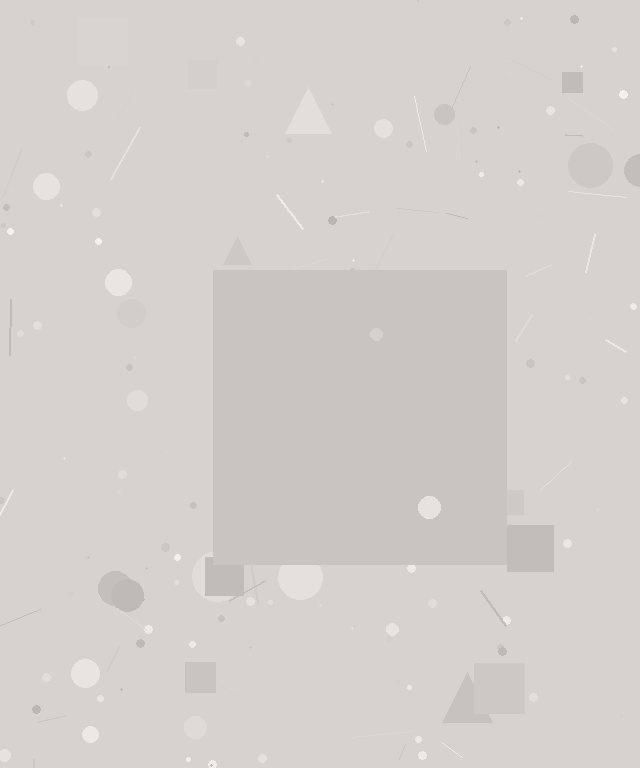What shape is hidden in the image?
A square is hidden in the image.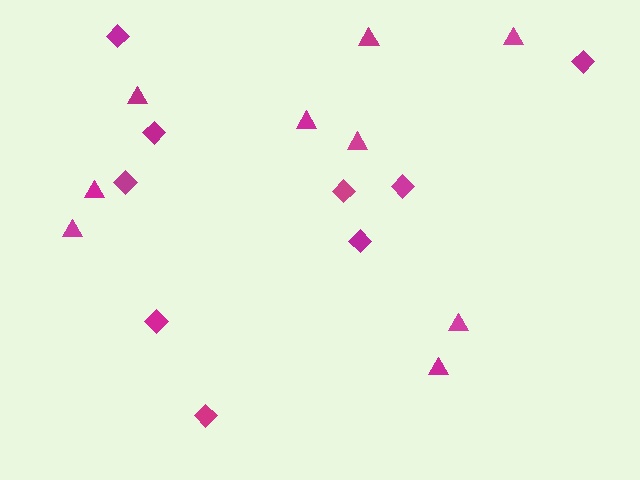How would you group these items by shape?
There are 2 groups: one group of triangles (9) and one group of diamonds (9).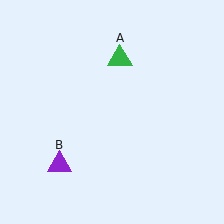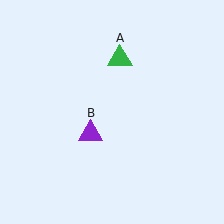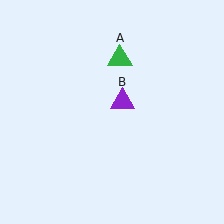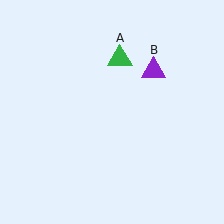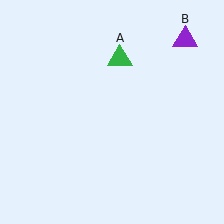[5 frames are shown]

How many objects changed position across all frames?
1 object changed position: purple triangle (object B).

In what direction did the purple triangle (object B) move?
The purple triangle (object B) moved up and to the right.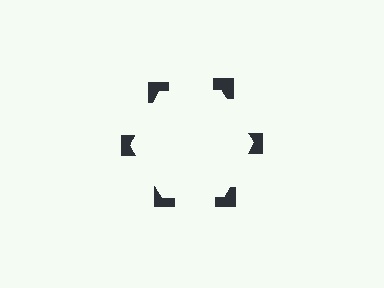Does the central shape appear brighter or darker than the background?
It typically appears slightly brighter than the background, even though no actual brightness change is drawn.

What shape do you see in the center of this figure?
An illusory hexagon — its edges are inferred from the aligned wedge cuts in the notched squares, not physically drawn.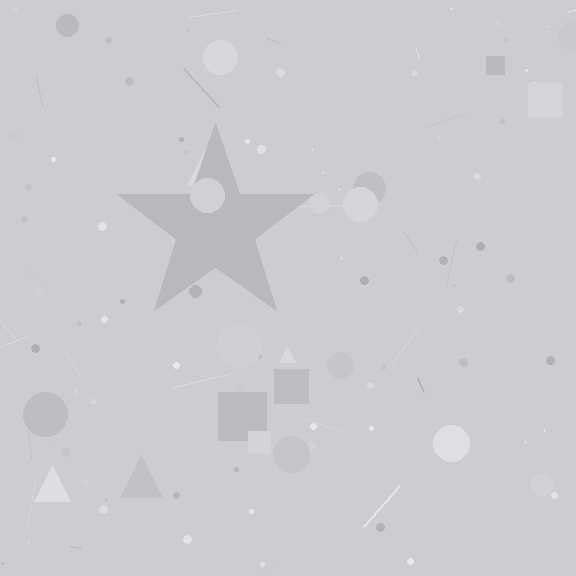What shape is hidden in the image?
A star is hidden in the image.